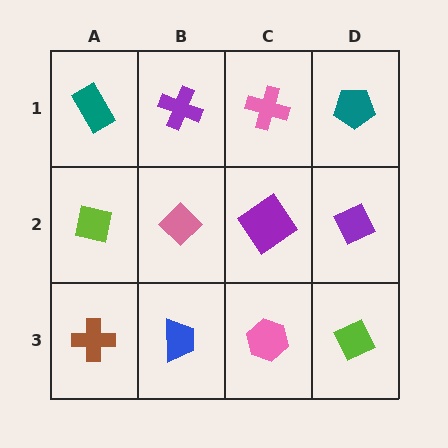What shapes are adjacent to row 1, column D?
A purple diamond (row 2, column D), a pink cross (row 1, column C).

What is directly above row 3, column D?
A purple diamond.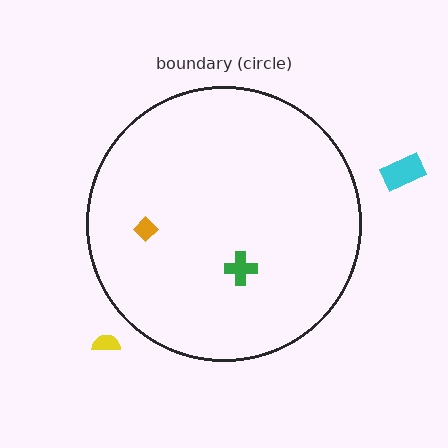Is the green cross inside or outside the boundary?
Inside.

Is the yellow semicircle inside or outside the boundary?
Outside.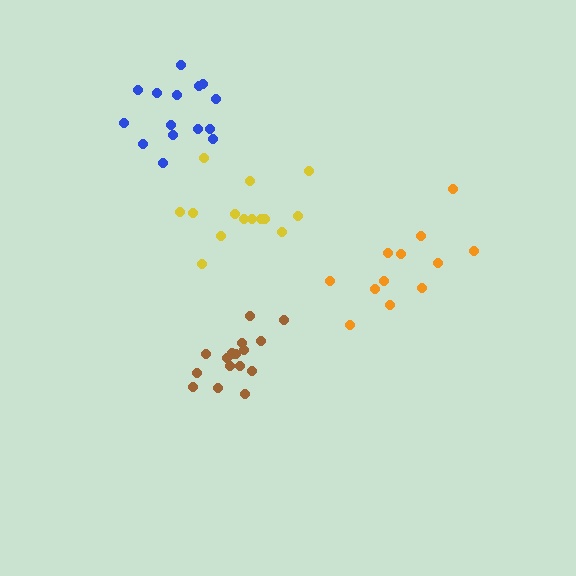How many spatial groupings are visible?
There are 4 spatial groupings.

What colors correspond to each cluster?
The clusters are colored: yellow, orange, blue, brown.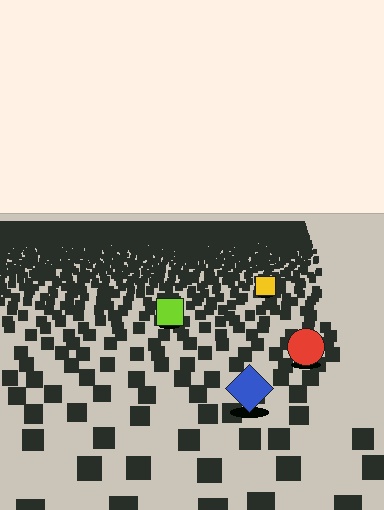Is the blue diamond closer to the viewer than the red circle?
Yes. The blue diamond is closer — you can tell from the texture gradient: the ground texture is coarser near it.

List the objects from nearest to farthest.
From nearest to farthest: the blue diamond, the red circle, the lime square, the yellow square.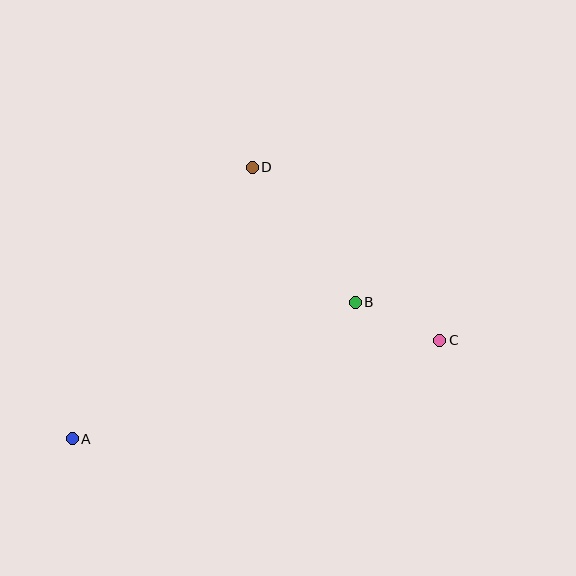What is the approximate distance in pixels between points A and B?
The distance between A and B is approximately 315 pixels.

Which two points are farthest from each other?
Points A and C are farthest from each other.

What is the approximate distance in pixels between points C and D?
The distance between C and D is approximately 255 pixels.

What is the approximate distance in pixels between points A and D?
The distance between A and D is approximately 326 pixels.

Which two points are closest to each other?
Points B and C are closest to each other.